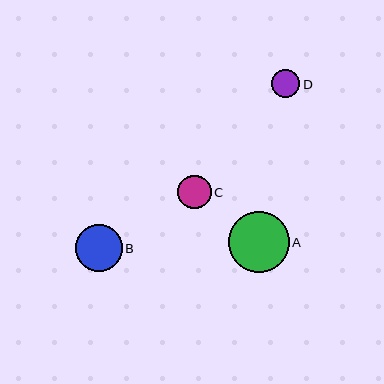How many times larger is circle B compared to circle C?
Circle B is approximately 1.4 times the size of circle C.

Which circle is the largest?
Circle A is the largest with a size of approximately 60 pixels.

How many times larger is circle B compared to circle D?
Circle B is approximately 1.6 times the size of circle D.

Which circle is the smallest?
Circle D is the smallest with a size of approximately 29 pixels.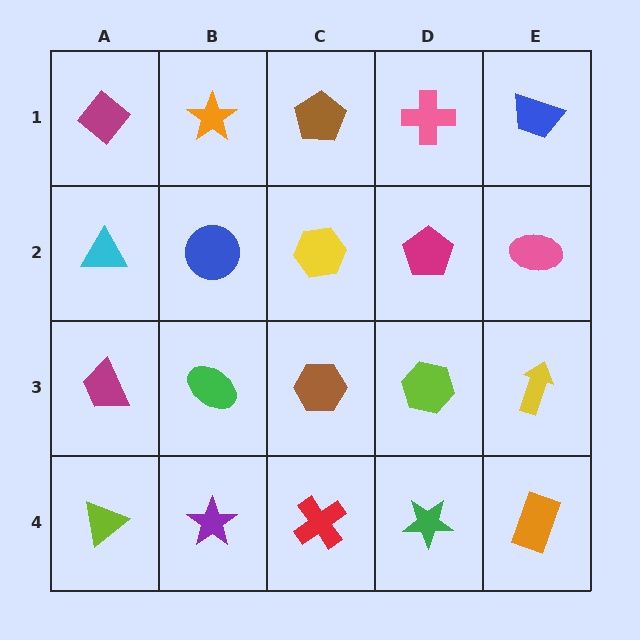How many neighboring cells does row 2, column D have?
4.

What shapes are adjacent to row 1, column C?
A yellow hexagon (row 2, column C), an orange star (row 1, column B), a pink cross (row 1, column D).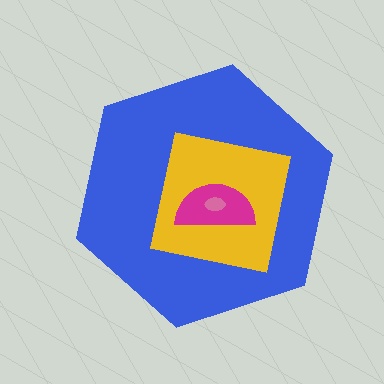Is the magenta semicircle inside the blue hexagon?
Yes.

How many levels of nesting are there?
4.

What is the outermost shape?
The blue hexagon.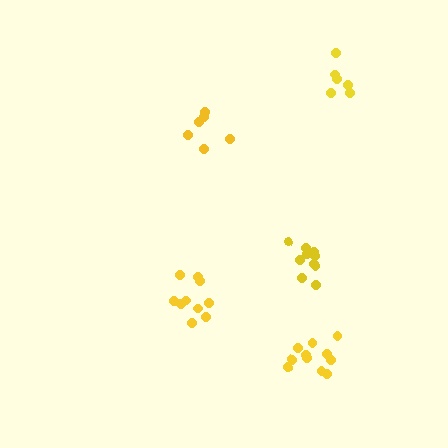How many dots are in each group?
Group 1: 11 dots, Group 2: 10 dots, Group 3: 10 dots, Group 4: 6 dots, Group 5: 7 dots (44 total).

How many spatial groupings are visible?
There are 5 spatial groupings.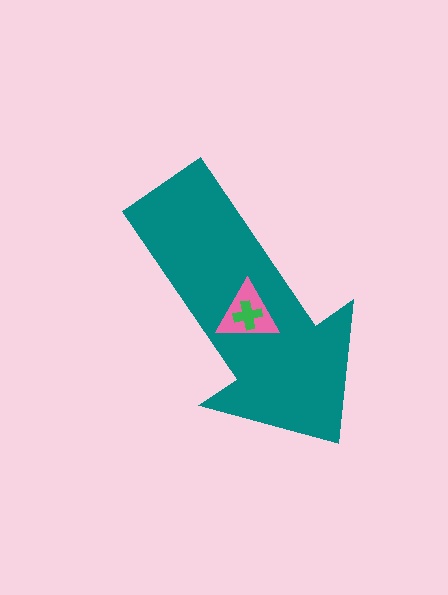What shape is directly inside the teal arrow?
The pink triangle.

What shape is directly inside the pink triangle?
The green cross.